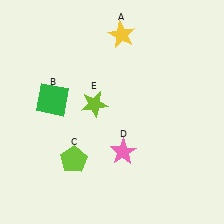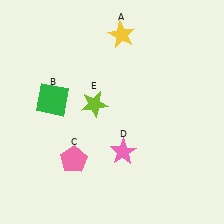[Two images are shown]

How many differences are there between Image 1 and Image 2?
There is 1 difference between the two images.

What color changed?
The pentagon (C) changed from lime in Image 1 to pink in Image 2.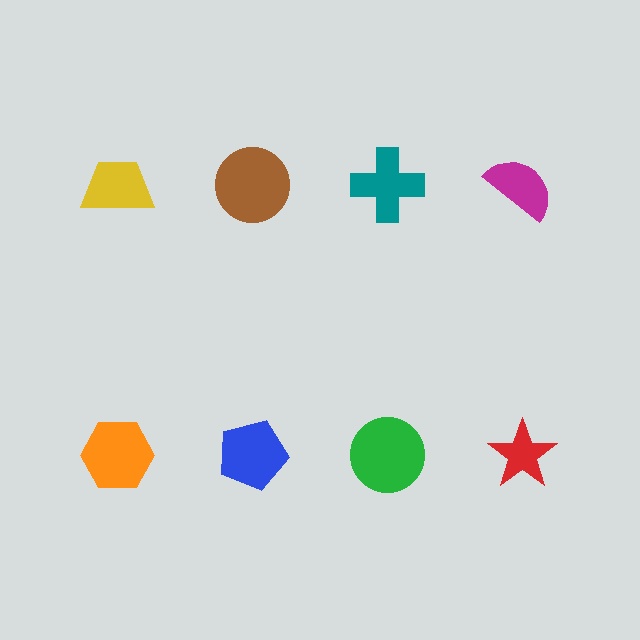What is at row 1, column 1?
A yellow trapezoid.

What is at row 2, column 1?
An orange hexagon.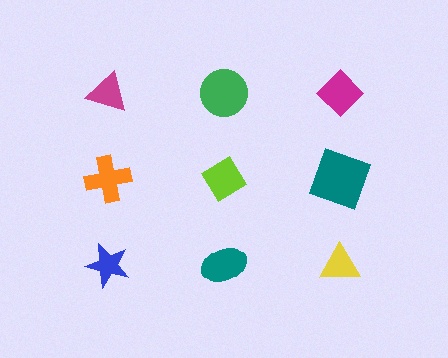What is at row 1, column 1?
A magenta triangle.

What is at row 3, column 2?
A teal ellipse.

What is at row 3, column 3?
A yellow triangle.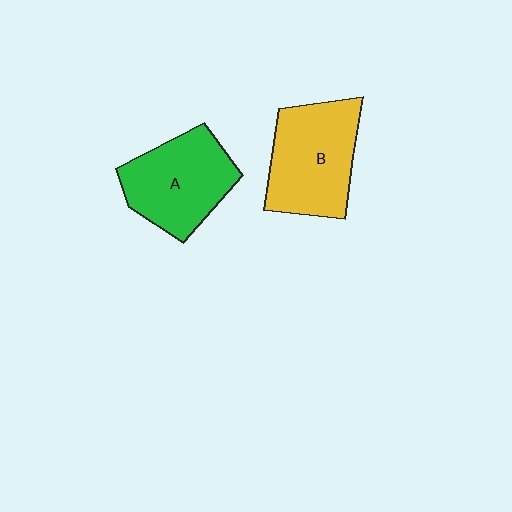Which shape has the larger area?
Shape B (yellow).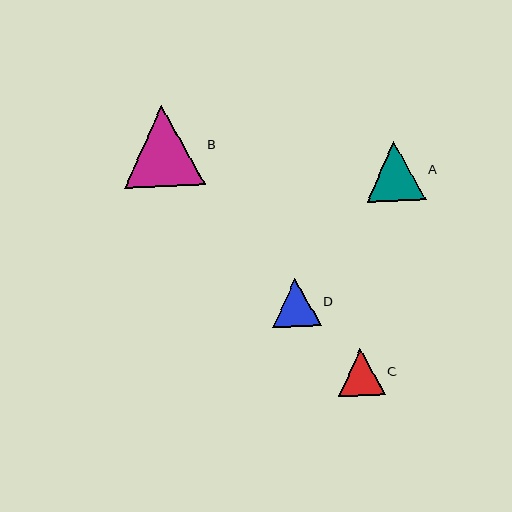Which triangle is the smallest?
Triangle C is the smallest with a size of approximately 47 pixels.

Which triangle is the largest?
Triangle B is the largest with a size of approximately 81 pixels.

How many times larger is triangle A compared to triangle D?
Triangle A is approximately 1.2 times the size of triangle D.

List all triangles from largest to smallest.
From largest to smallest: B, A, D, C.